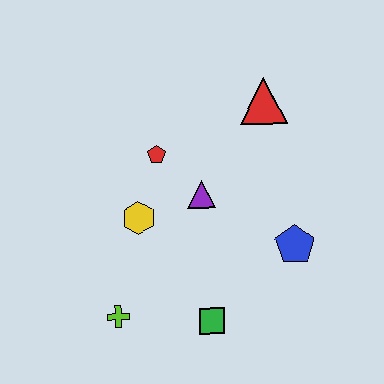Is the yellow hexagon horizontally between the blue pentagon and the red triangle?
No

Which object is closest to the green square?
The lime cross is closest to the green square.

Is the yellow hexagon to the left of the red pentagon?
Yes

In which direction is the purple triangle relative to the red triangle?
The purple triangle is below the red triangle.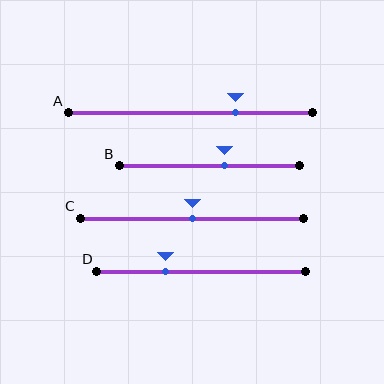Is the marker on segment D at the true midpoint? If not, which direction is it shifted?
No, the marker on segment D is shifted to the left by about 17% of the segment length.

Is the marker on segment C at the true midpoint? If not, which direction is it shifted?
Yes, the marker on segment C is at the true midpoint.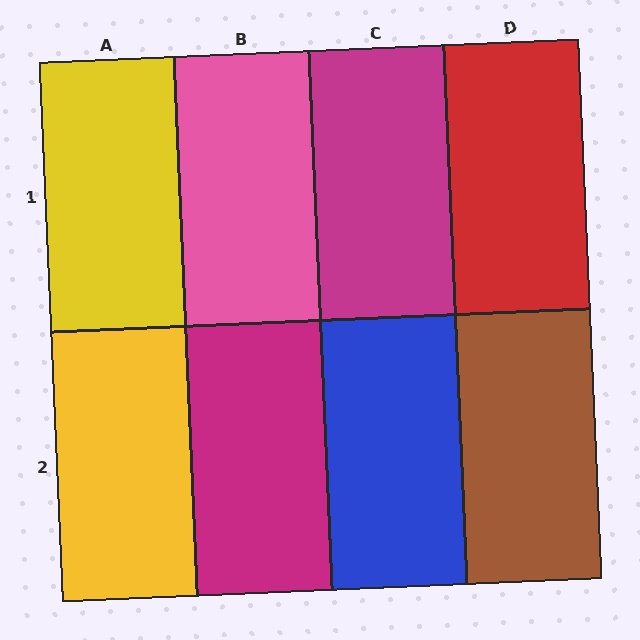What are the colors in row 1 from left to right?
Yellow, pink, magenta, red.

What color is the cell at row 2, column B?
Magenta.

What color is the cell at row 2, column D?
Brown.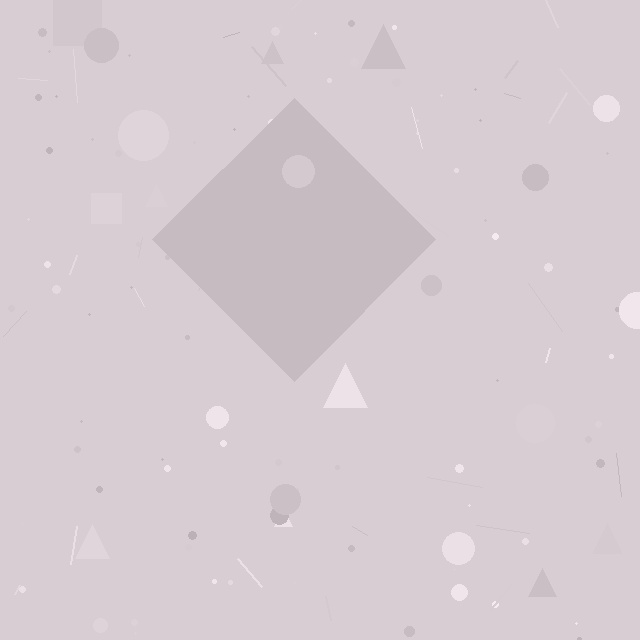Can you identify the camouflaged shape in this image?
The camouflaged shape is a diamond.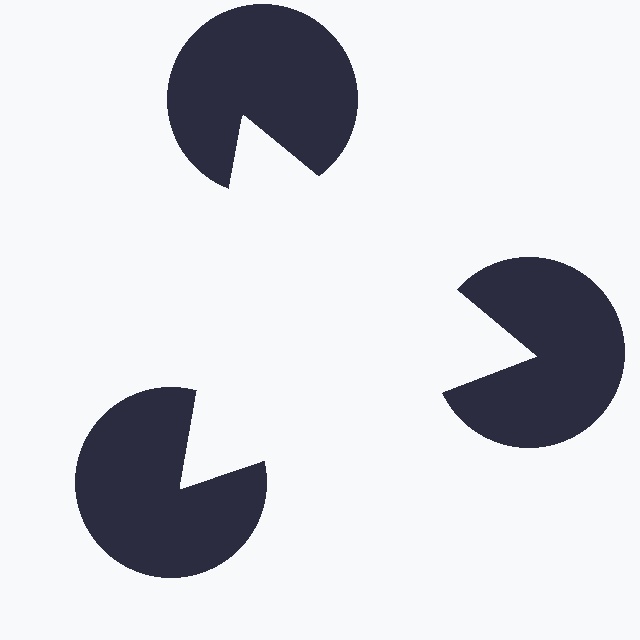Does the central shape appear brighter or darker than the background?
It typically appears slightly brighter than the background, even though no actual brightness change is drawn.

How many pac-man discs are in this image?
There are 3 — one at each vertex of the illusory triangle.